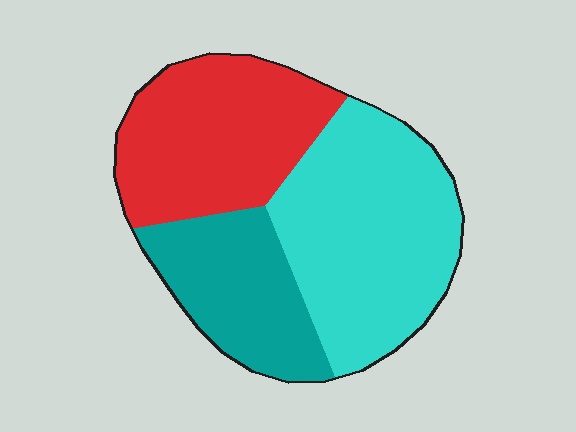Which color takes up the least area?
Teal, at roughly 25%.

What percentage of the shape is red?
Red takes up about one third (1/3) of the shape.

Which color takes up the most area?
Cyan, at roughly 45%.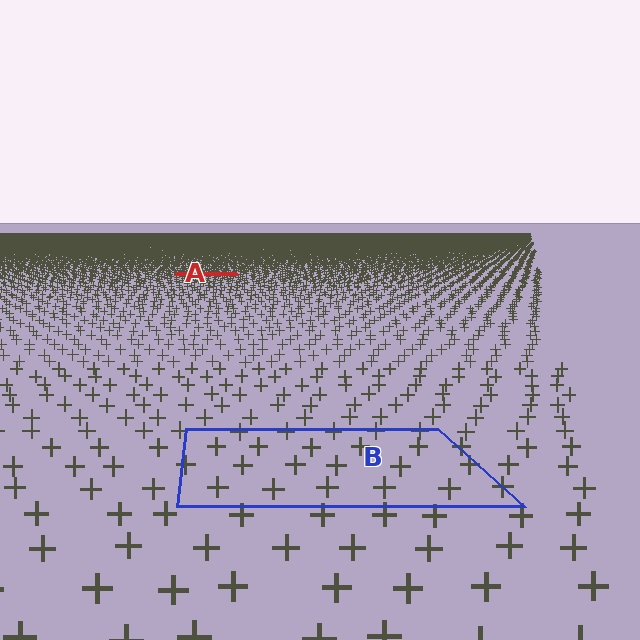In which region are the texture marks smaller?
The texture marks are smaller in region A, because it is farther away.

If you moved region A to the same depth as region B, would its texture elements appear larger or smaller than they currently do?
They would appear larger. At a closer depth, the same texture elements are projected at a bigger on-screen size.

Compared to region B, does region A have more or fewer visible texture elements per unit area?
Region A has more texture elements per unit area — they are packed more densely because it is farther away.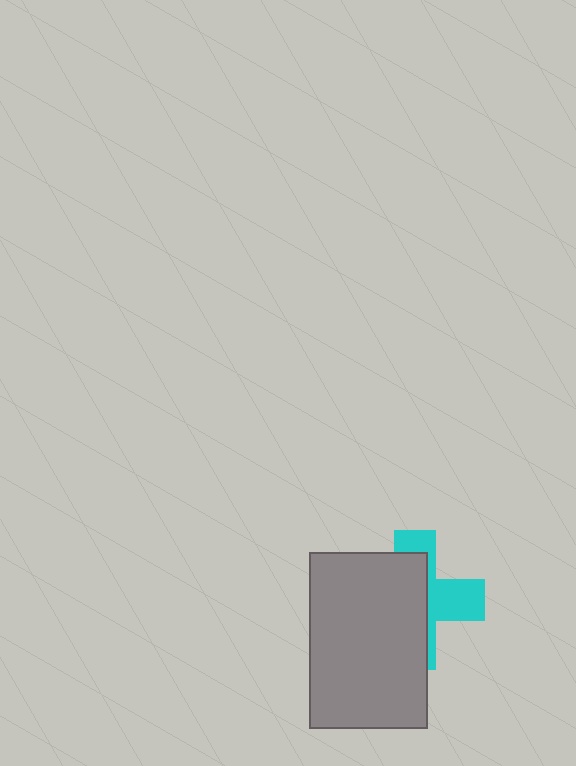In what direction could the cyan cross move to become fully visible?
The cyan cross could move right. That would shift it out from behind the gray rectangle entirely.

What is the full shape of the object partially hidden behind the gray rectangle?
The partially hidden object is a cyan cross.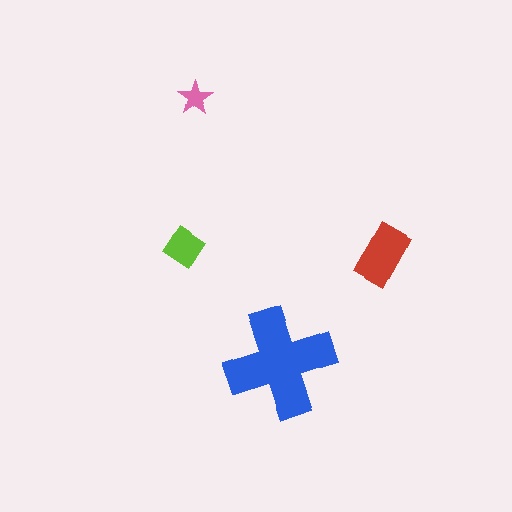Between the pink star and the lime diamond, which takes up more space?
The lime diamond.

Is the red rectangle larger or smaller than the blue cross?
Smaller.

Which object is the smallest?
The pink star.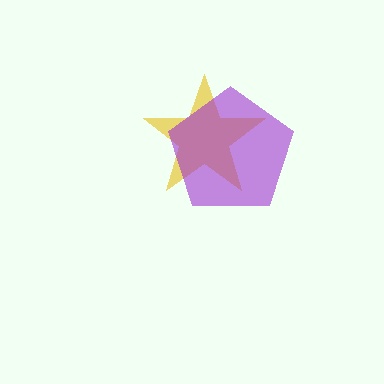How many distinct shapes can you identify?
There are 2 distinct shapes: a yellow star, a purple pentagon.